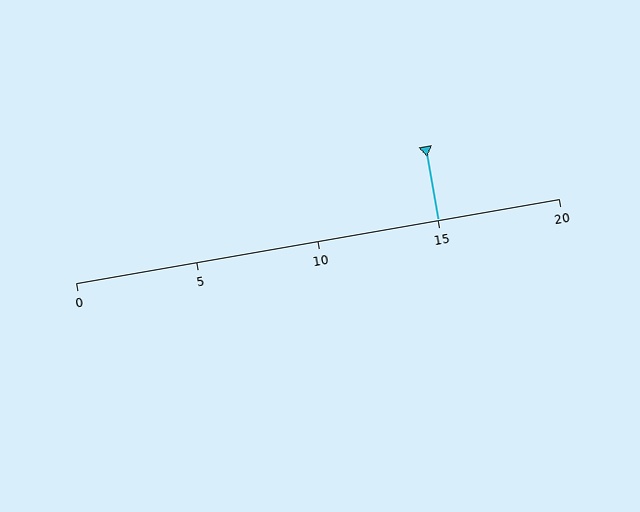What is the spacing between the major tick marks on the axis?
The major ticks are spaced 5 apart.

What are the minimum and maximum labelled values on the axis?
The axis runs from 0 to 20.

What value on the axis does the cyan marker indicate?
The marker indicates approximately 15.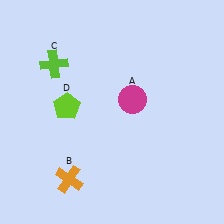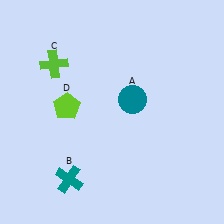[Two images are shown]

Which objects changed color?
A changed from magenta to teal. B changed from orange to teal.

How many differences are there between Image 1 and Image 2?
There are 2 differences between the two images.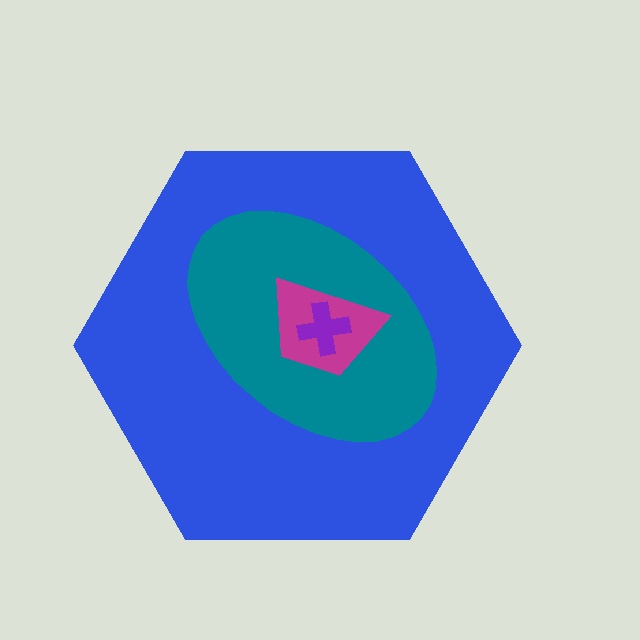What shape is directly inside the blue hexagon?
The teal ellipse.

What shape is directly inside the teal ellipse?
The magenta trapezoid.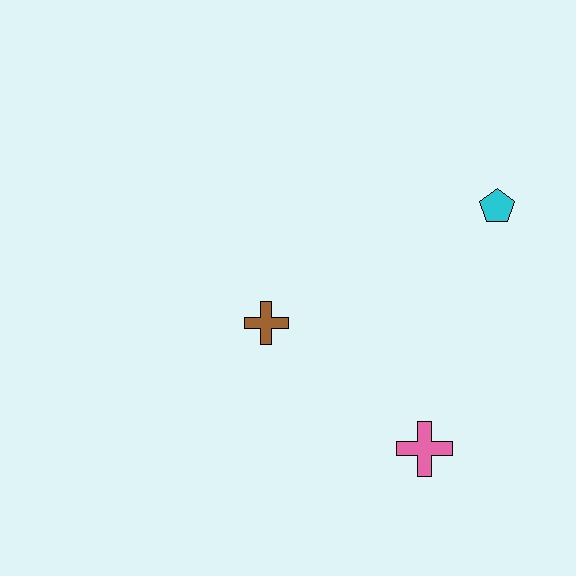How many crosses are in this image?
There are 2 crosses.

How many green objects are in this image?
There are no green objects.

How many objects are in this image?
There are 3 objects.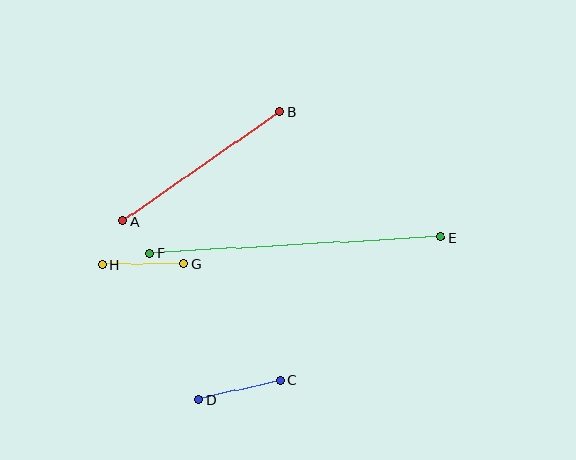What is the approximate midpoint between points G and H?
The midpoint is at approximately (143, 264) pixels.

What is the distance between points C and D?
The distance is approximately 83 pixels.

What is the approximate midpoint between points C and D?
The midpoint is at approximately (239, 390) pixels.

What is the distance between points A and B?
The distance is approximately 192 pixels.